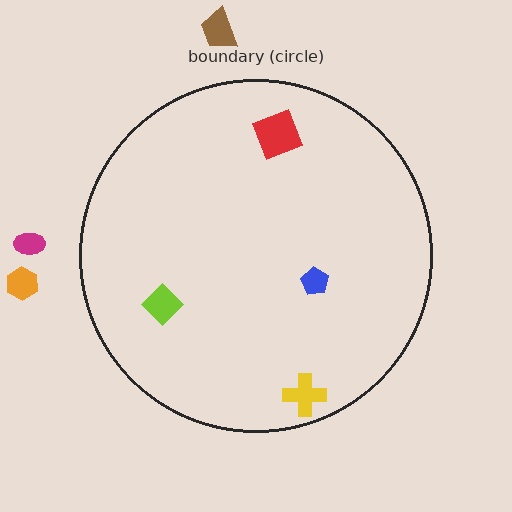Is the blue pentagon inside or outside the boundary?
Inside.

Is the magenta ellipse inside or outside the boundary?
Outside.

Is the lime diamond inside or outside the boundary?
Inside.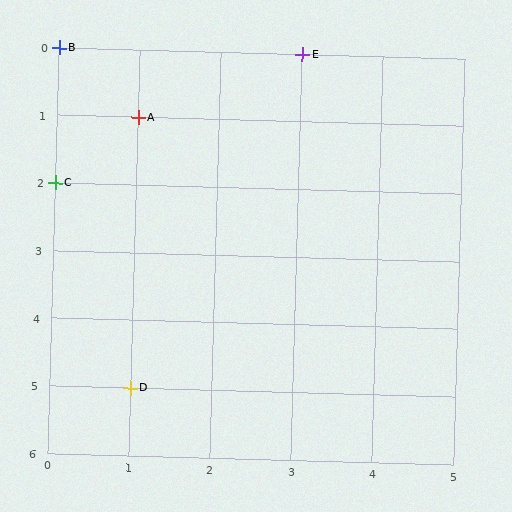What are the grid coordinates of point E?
Point E is at grid coordinates (3, 0).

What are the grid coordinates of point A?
Point A is at grid coordinates (1, 1).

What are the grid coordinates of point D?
Point D is at grid coordinates (1, 5).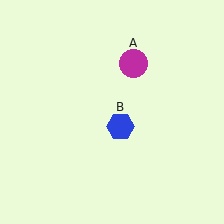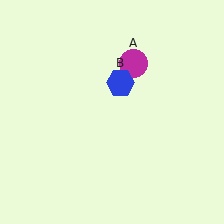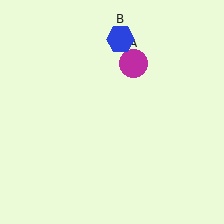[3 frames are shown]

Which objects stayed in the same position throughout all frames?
Magenta circle (object A) remained stationary.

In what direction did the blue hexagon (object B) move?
The blue hexagon (object B) moved up.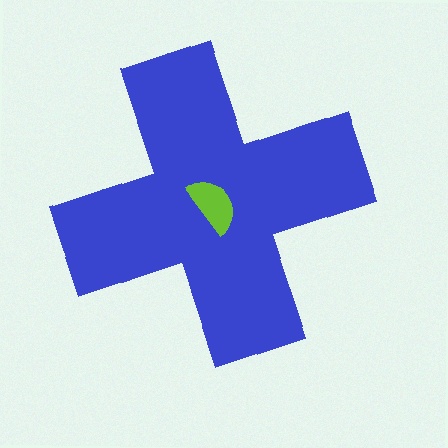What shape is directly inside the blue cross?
The lime semicircle.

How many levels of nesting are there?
2.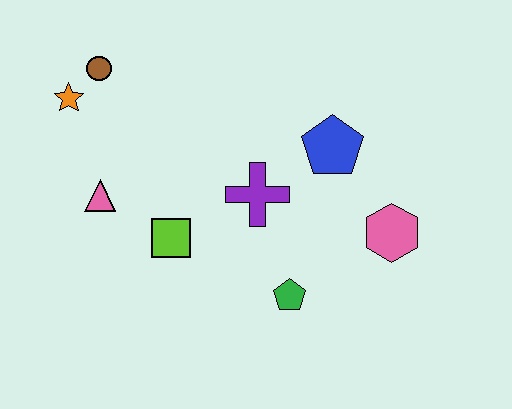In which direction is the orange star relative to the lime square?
The orange star is above the lime square.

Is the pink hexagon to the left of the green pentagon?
No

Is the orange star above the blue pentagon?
Yes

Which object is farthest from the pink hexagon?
The orange star is farthest from the pink hexagon.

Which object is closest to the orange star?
The brown circle is closest to the orange star.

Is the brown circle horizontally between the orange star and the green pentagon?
Yes